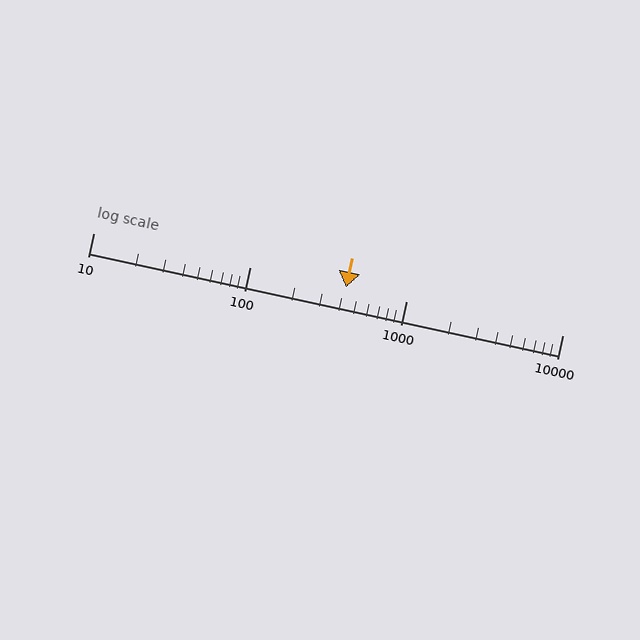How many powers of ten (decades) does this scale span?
The scale spans 3 decades, from 10 to 10000.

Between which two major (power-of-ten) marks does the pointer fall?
The pointer is between 100 and 1000.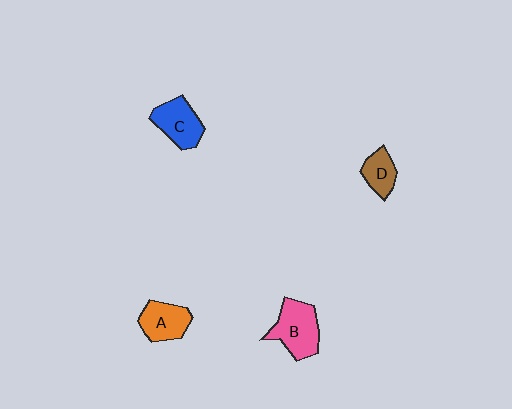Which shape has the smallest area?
Shape D (brown).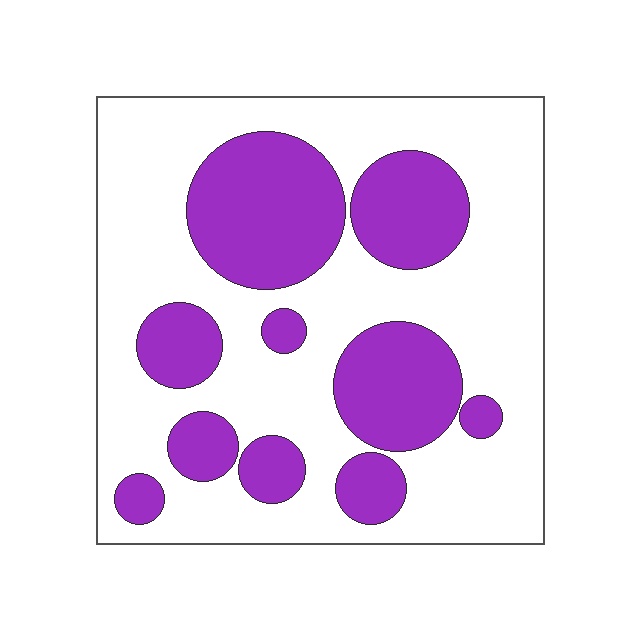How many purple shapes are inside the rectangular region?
10.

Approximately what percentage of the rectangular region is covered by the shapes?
Approximately 35%.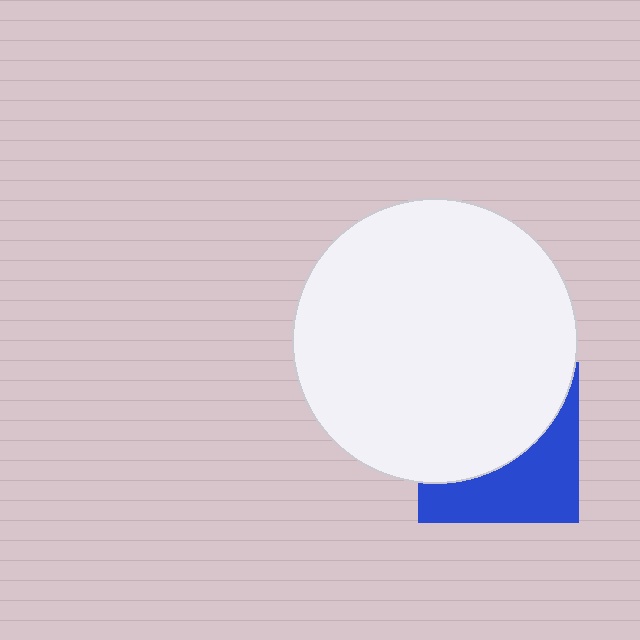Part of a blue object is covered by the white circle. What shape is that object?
It is a square.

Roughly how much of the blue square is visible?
A small part of it is visible (roughly 42%).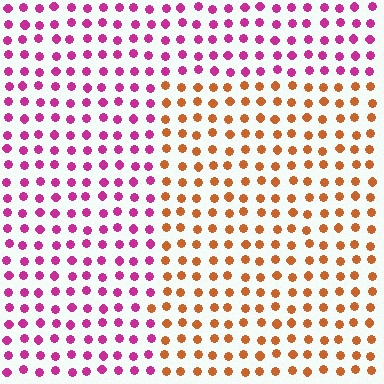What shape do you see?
I see a rectangle.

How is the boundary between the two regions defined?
The boundary is defined purely by a slight shift in hue (about 63 degrees). Spacing, size, and orientation are identical on both sides.